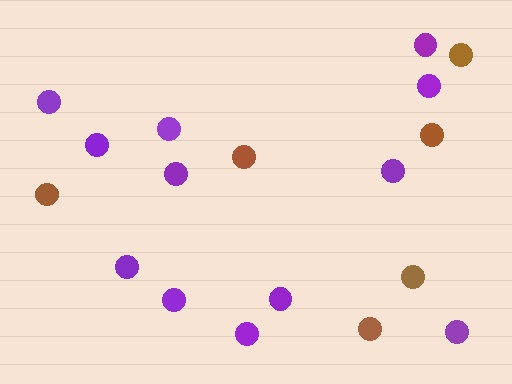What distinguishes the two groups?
There are 2 groups: one group of purple circles (12) and one group of brown circles (6).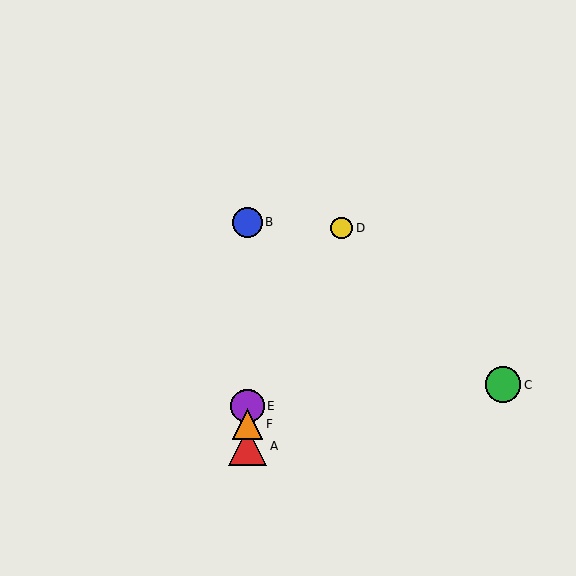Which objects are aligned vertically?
Objects A, B, E, F are aligned vertically.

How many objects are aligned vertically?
4 objects (A, B, E, F) are aligned vertically.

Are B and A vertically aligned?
Yes, both are at x≈247.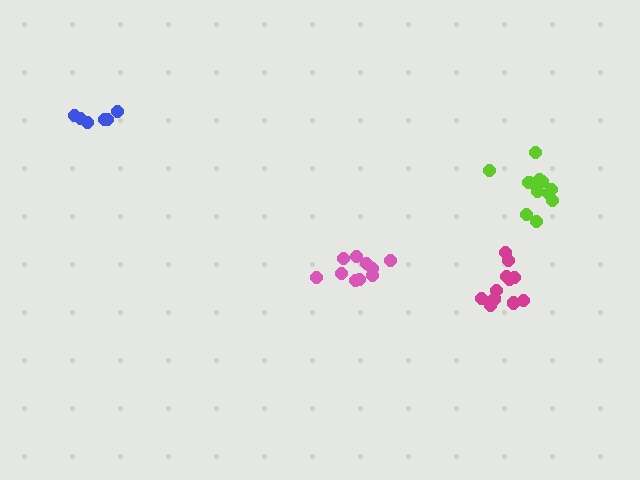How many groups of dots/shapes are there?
There are 4 groups.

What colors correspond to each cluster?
The clusters are colored: pink, lime, magenta, blue.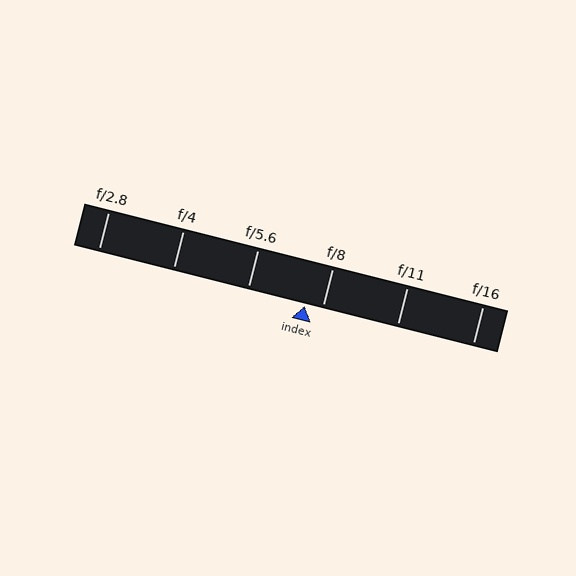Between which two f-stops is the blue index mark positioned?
The index mark is between f/5.6 and f/8.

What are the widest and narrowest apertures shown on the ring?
The widest aperture shown is f/2.8 and the narrowest is f/16.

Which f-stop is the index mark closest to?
The index mark is closest to f/8.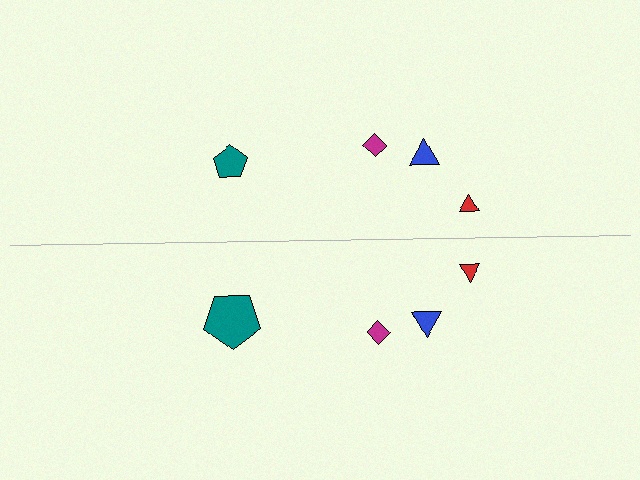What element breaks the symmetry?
The teal pentagon on the bottom side has a different size than its mirror counterpart.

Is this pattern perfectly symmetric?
No, the pattern is not perfectly symmetric. The teal pentagon on the bottom side has a different size than its mirror counterpart.